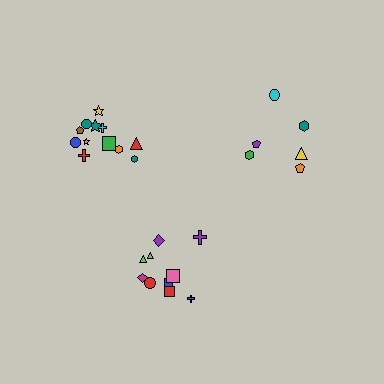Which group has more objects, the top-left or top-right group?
The top-left group.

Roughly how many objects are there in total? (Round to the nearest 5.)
Roughly 30 objects in total.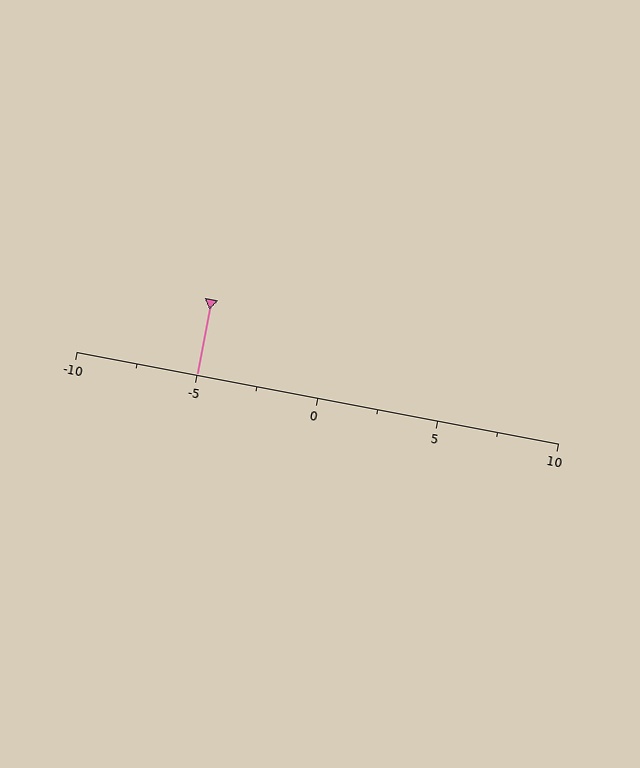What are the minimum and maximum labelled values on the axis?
The axis runs from -10 to 10.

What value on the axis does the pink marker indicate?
The marker indicates approximately -5.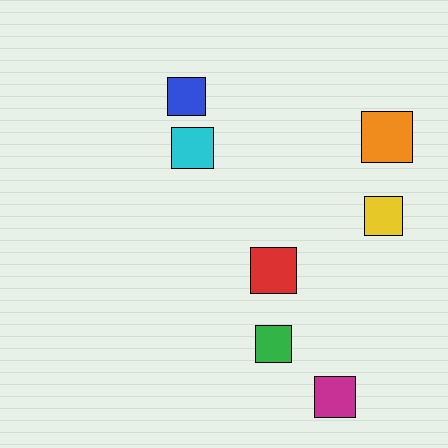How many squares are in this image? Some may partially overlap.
There are 7 squares.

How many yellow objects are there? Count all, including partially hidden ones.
There is 1 yellow object.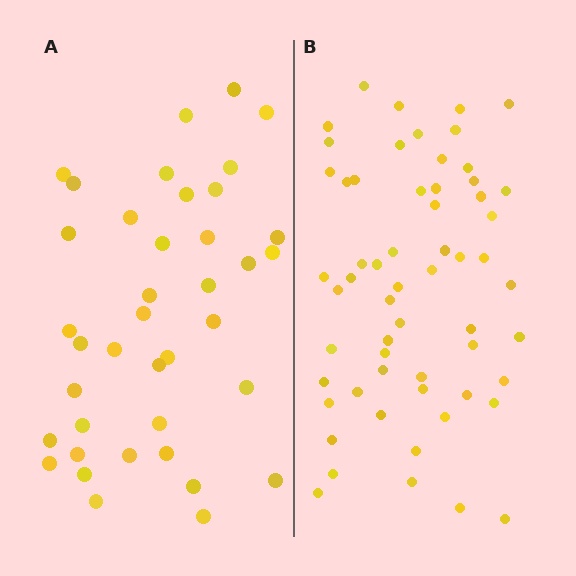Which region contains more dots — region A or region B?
Region B (the right region) has more dots.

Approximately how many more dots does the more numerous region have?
Region B has approximately 20 more dots than region A.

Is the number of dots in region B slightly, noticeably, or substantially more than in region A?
Region B has substantially more. The ratio is roughly 1.5 to 1.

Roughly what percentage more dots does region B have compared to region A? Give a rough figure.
About 50% more.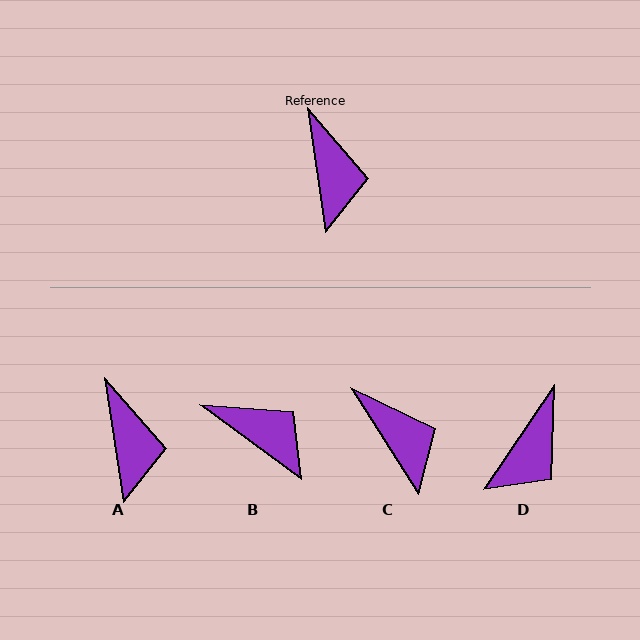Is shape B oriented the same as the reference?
No, it is off by about 45 degrees.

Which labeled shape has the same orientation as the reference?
A.